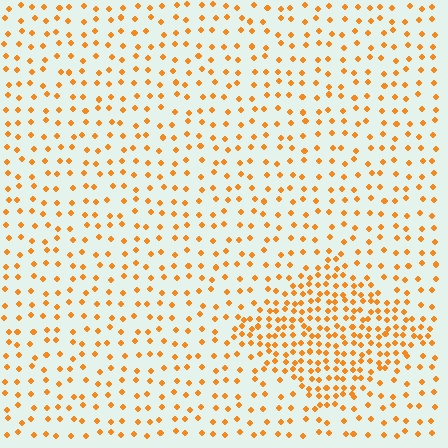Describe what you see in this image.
The image contains small orange elements arranged at two different densities. A diamond-shaped region is visible where the elements are more densely packed than the surrounding area.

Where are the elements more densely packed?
The elements are more densely packed inside the diamond boundary.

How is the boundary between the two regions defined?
The boundary is defined by a change in element density (approximately 2.3x ratio). All elements are the same color, size, and shape.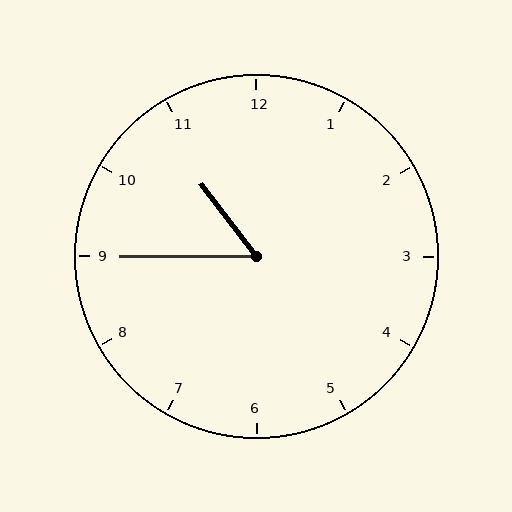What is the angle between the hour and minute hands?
Approximately 52 degrees.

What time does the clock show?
10:45.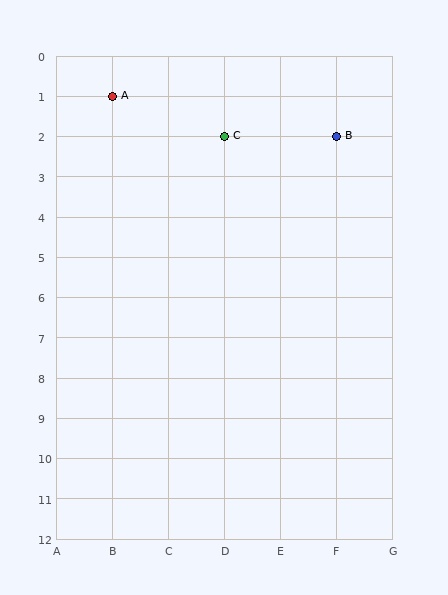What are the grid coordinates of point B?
Point B is at grid coordinates (F, 2).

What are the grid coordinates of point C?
Point C is at grid coordinates (D, 2).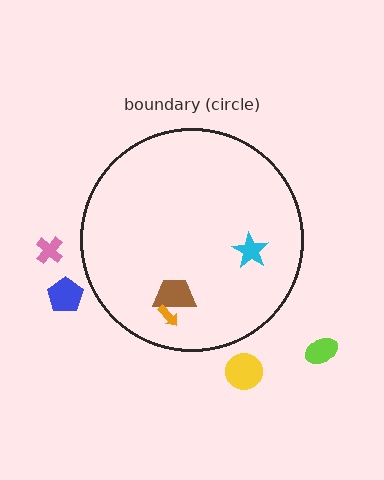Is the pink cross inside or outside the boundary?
Outside.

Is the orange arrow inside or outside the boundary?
Inside.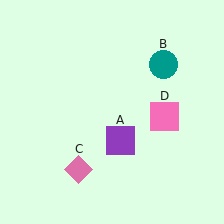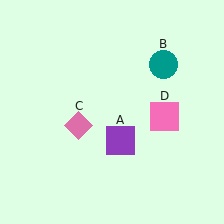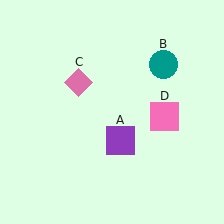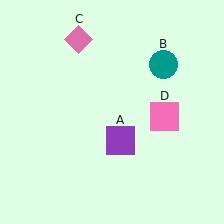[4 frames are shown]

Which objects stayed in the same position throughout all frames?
Purple square (object A) and teal circle (object B) and pink square (object D) remained stationary.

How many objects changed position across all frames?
1 object changed position: pink diamond (object C).